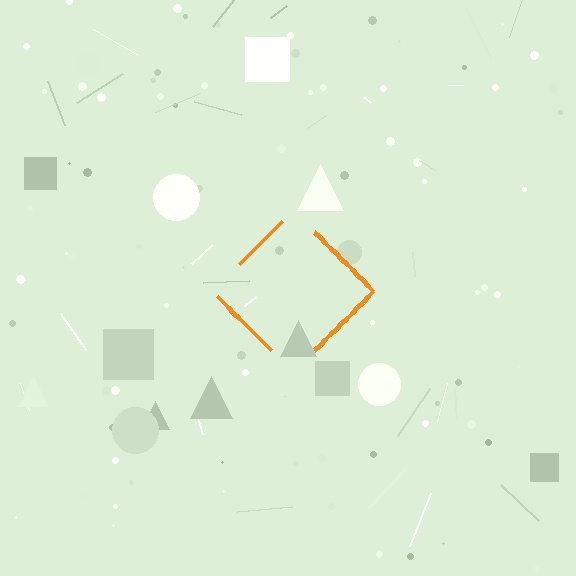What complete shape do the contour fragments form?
The contour fragments form a diamond.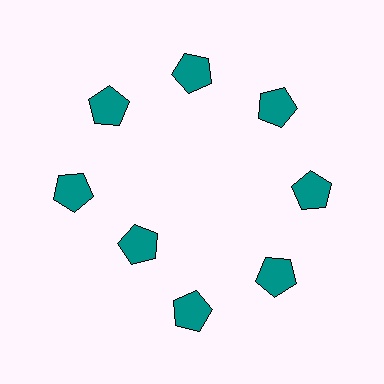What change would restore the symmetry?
The symmetry would be restored by moving it outward, back onto the ring so that all 8 pentagons sit at equal angles and equal distance from the center.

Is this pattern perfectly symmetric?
No. The 8 teal pentagons are arranged in a ring, but one element near the 8 o'clock position is pulled inward toward the center, breaking the 8-fold rotational symmetry.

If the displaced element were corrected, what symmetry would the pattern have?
It would have 8-fold rotational symmetry — the pattern would map onto itself every 45 degrees.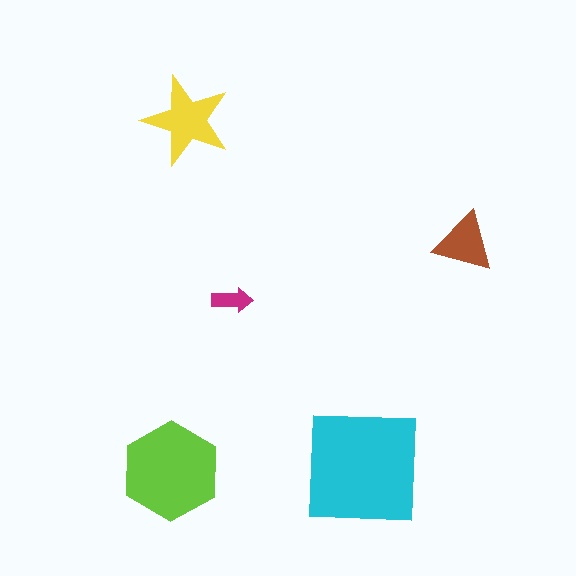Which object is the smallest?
The magenta arrow.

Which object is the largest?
The cyan square.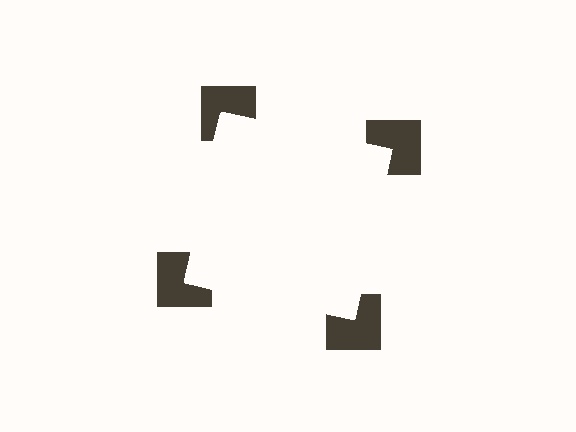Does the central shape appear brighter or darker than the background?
It typically appears slightly brighter than the background, even though no actual brightness change is drawn.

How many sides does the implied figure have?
4 sides.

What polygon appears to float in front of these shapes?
An illusory square — its edges are inferred from the aligned wedge cuts in the notched squares, not physically drawn.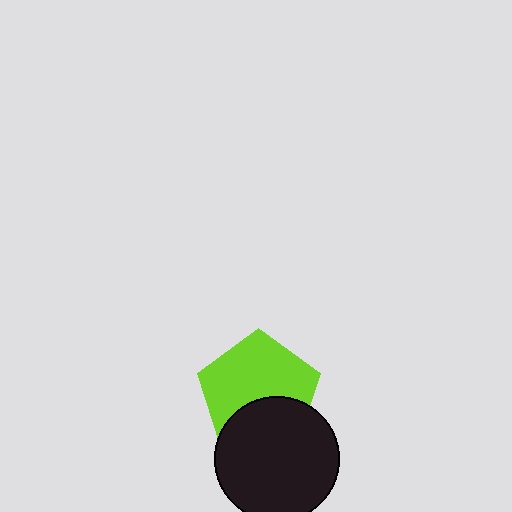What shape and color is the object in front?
The object in front is a black circle.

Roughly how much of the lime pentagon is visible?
About half of it is visible (roughly 65%).